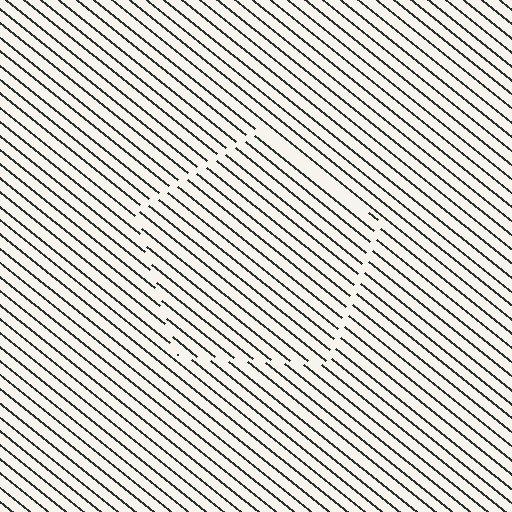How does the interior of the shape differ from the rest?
The interior of the shape contains the same grating, shifted by half a period — the contour is defined by the phase discontinuity where line-ends from the inner and outer gratings abut.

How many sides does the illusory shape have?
5 sides — the line-ends trace a pentagon.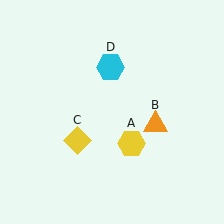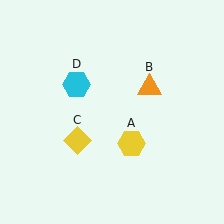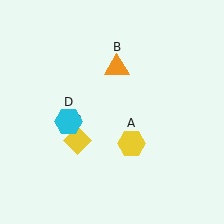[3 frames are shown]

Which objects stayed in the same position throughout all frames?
Yellow hexagon (object A) and yellow diamond (object C) remained stationary.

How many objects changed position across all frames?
2 objects changed position: orange triangle (object B), cyan hexagon (object D).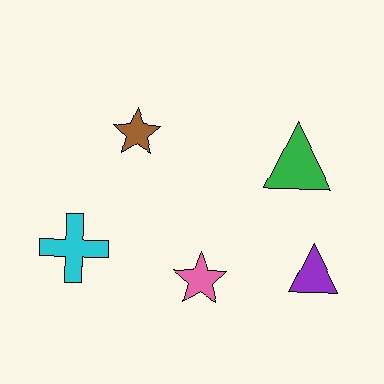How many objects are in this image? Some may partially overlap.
There are 5 objects.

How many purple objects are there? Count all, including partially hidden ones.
There is 1 purple object.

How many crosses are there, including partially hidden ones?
There is 1 cross.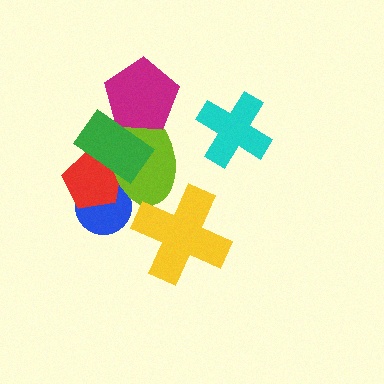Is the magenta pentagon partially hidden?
Yes, it is partially covered by another shape.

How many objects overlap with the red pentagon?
3 objects overlap with the red pentagon.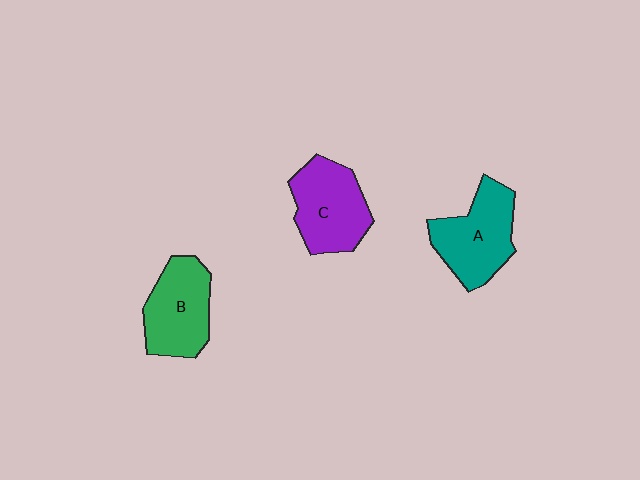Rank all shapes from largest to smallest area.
From largest to smallest: A (teal), C (purple), B (green).